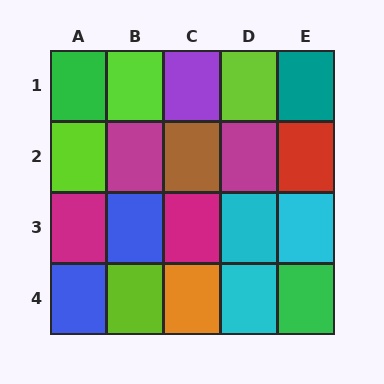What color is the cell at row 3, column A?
Magenta.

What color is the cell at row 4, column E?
Green.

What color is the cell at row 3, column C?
Magenta.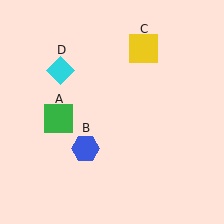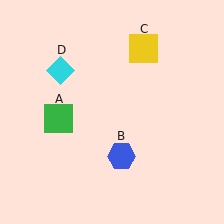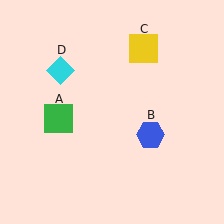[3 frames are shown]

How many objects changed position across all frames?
1 object changed position: blue hexagon (object B).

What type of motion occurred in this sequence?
The blue hexagon (object B) rotated counterclockwise around the center of the scene.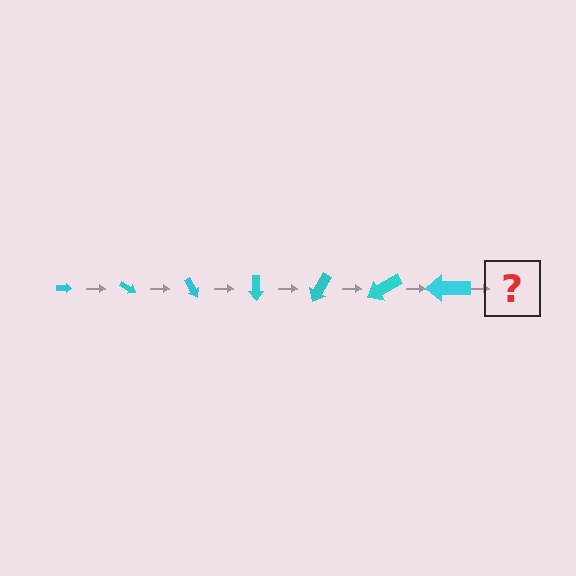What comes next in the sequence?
The next element should be an arrow, larger than the previous one and rotated 210 degrees from the start.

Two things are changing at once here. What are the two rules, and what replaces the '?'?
The two rules are that the arrow grows larger each step and it rotates 30 degrees each step. The '?' should be an arrow, larger than the previous one and rotated 210 degrees from the start.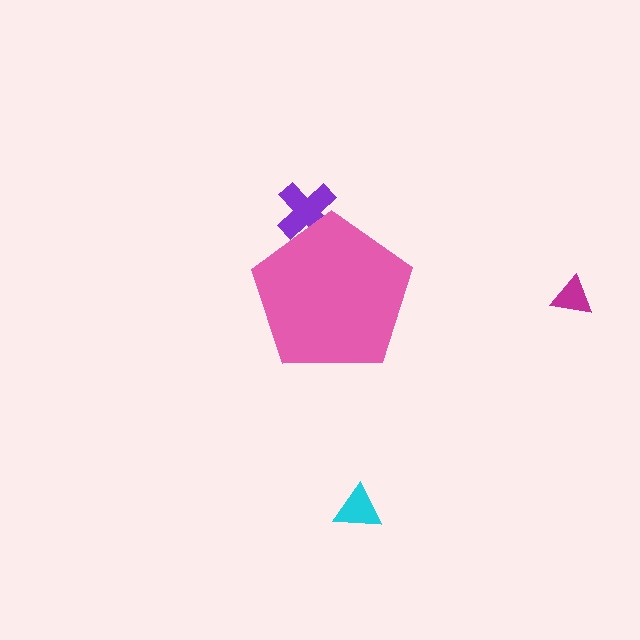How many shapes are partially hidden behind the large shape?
1 shape is partially hidden.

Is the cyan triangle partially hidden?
No, the cyan triangle is fully visible.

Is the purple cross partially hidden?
Yes, the purple cross is partially hidden behind the pink pentagon.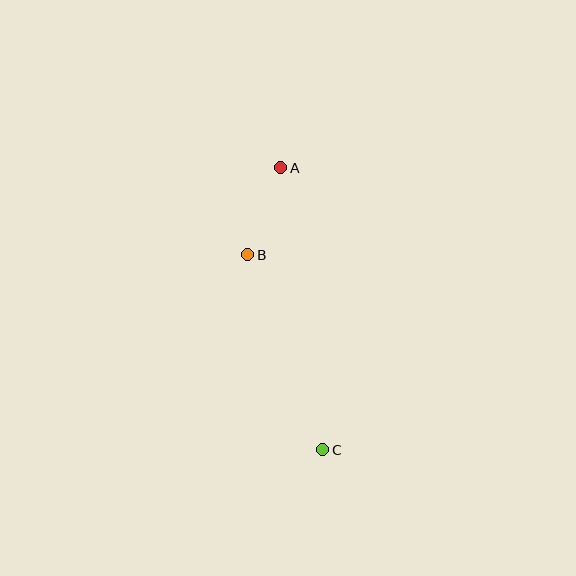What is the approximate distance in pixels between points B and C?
The distance between B and C is approximately 209 pixels.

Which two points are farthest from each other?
Points A and C are farthest from each other.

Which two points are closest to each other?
Points A and B are closest to each other.